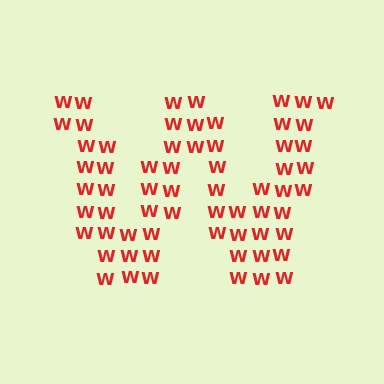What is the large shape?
The large shape is the letter W.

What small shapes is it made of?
It is made of small letter W's.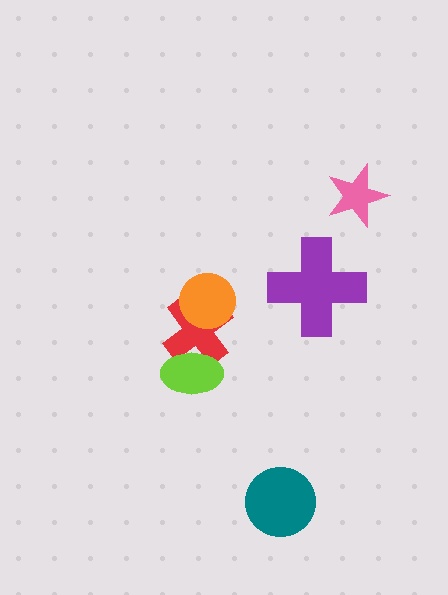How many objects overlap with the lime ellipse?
1 object overlaps with the lime ellipse.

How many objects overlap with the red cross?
2 objects overlap with the red cross.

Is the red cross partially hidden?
Yes, it is partially covered by another shape.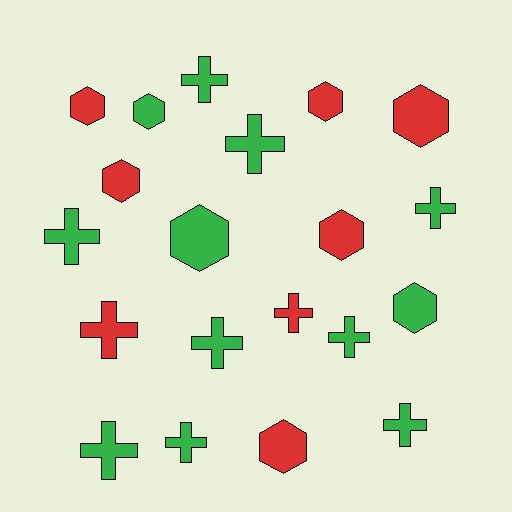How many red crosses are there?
There are 2 red crosses.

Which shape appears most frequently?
Cross, with 11 objects.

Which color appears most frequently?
Green, with 12 objects.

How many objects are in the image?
There are 20 objects.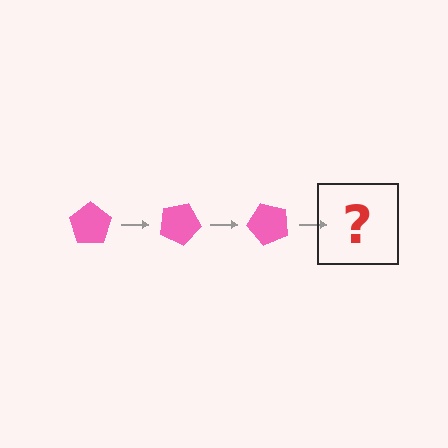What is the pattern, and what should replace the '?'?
The pattern is that the pentagon rotates 25 degrees each step. The '?' should be a pink pentagon rotated 75 degrees.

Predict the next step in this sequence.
The next step is a pink pentagon rotated 75 degrees.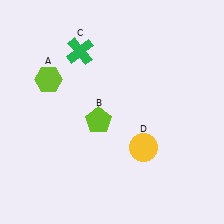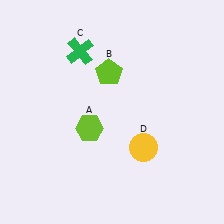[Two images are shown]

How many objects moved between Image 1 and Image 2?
2 objects moved between the two images.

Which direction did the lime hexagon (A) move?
The lime hexagon (A) moved down.